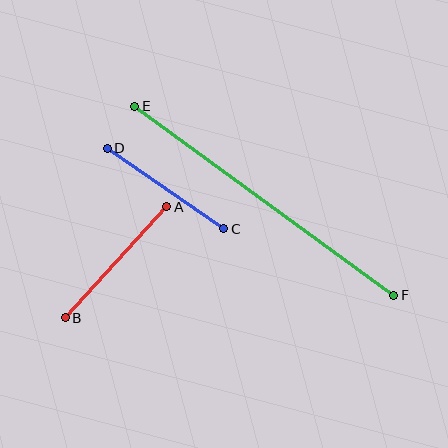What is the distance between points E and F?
The distance is approximately 320 pixels.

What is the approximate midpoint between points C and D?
The midpoint is at approximately (166, 188) pixels.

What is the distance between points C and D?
The distance is approximately 142 pixels.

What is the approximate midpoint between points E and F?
The midpoint is at approximately (264, 201) pixels.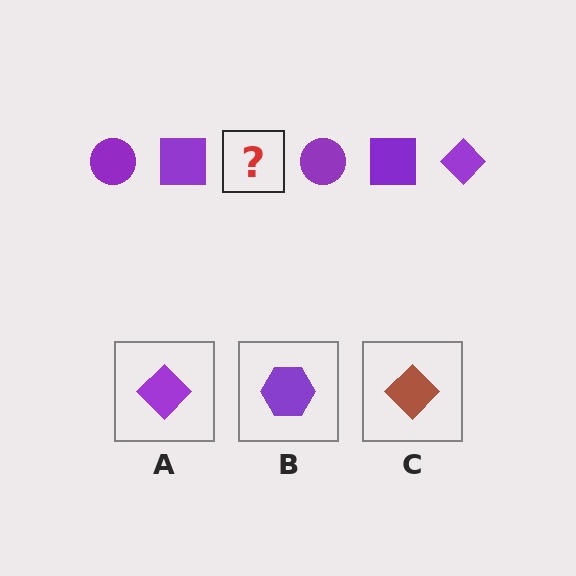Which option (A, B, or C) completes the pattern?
A.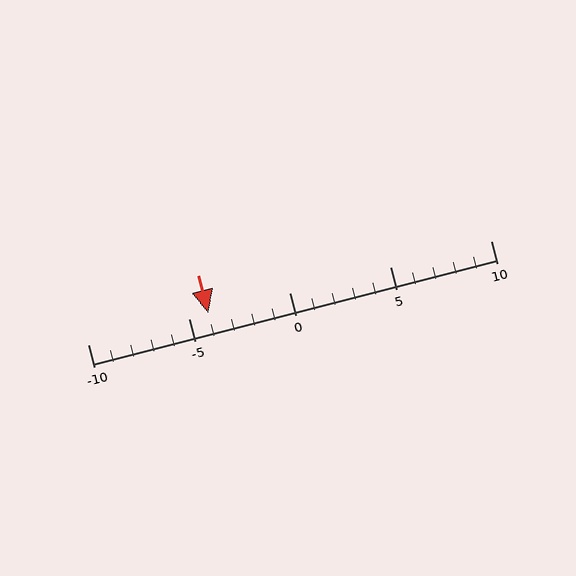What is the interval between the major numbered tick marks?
The major tick marks are spaced 5 units apart.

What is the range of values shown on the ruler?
The ruler shows values from -10 to 10.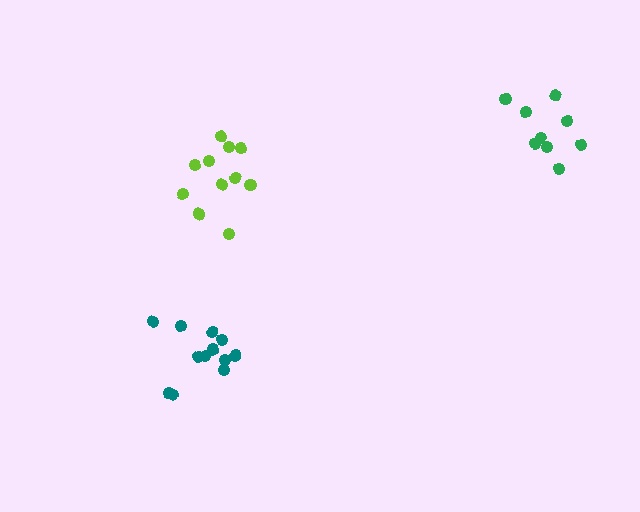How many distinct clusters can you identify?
There are 3 distinct clusters.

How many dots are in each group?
Group 1: 13 dots, Group 2: 11 dots, Group 3: 9 dots (33 total).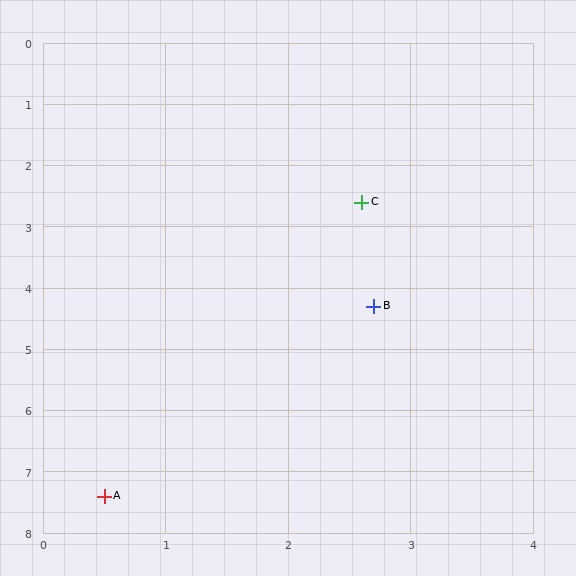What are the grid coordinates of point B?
Point B is at approximately (2.7, 4.3).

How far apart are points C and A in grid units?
Points C and A are about 5.2 grid units apart.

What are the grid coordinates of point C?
Point C is at approximately (2.6, 2.6).